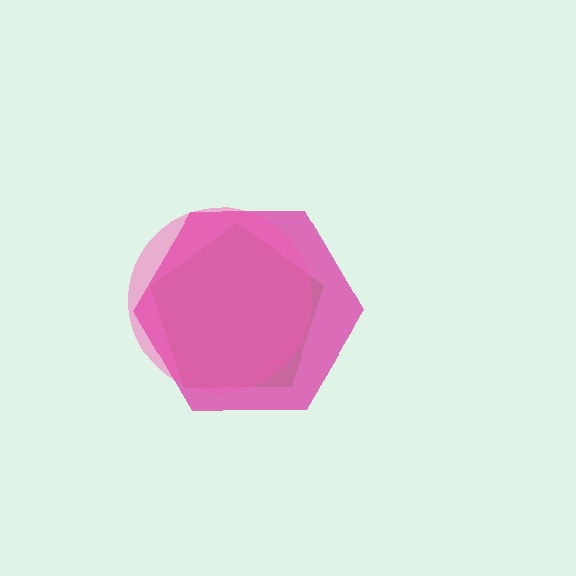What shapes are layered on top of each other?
The layered shapes are: a lime pentagon, a magenta hexagon, a pink circle.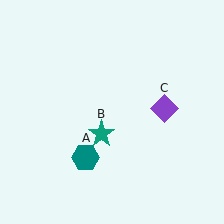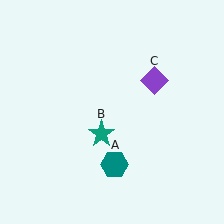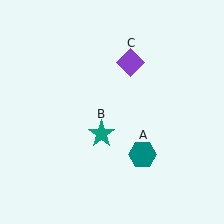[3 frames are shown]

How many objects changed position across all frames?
2 objects changed position: teal hexagon (object A), purple diamond (object C).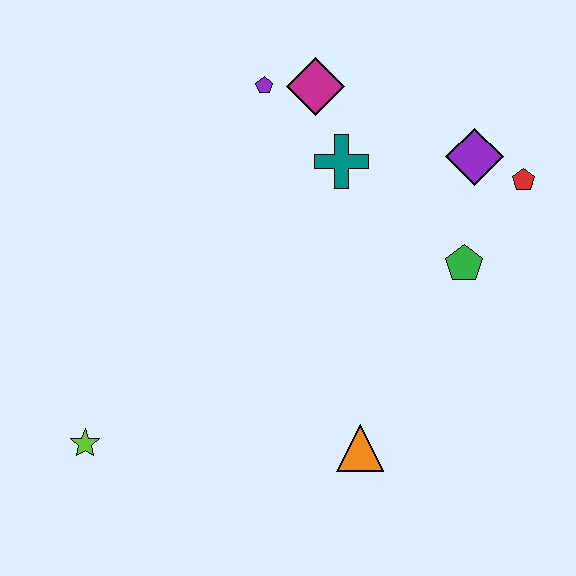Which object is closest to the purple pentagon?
The magenta diamond is closest to the purple pentagon.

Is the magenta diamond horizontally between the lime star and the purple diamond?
Yes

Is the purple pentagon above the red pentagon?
Yes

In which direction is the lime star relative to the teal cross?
The lime star is below the teal cross.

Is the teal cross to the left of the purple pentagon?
No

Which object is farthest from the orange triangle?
The purple pentagon is farthest from the orange triangle.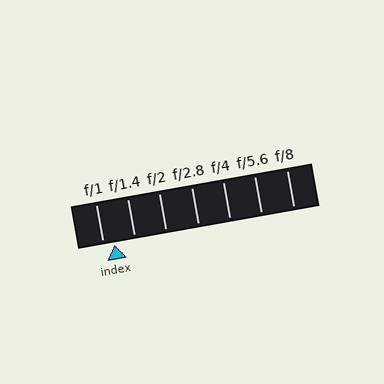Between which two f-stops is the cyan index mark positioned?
The index mark is between f/1 and f/1.4.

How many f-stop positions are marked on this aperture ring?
There are 7 f-stop positions marked.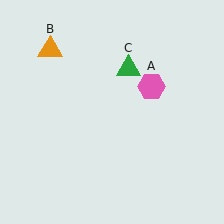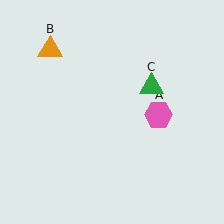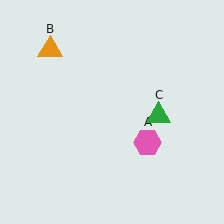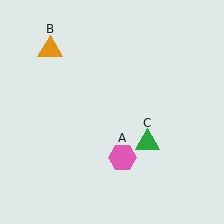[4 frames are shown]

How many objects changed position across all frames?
2 objects changed position: pink hexagon (object A), green triangle (object C).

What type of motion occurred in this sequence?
The pink hexagon (object A), green triangle (object C) rotated clockwise around the center of the scene.